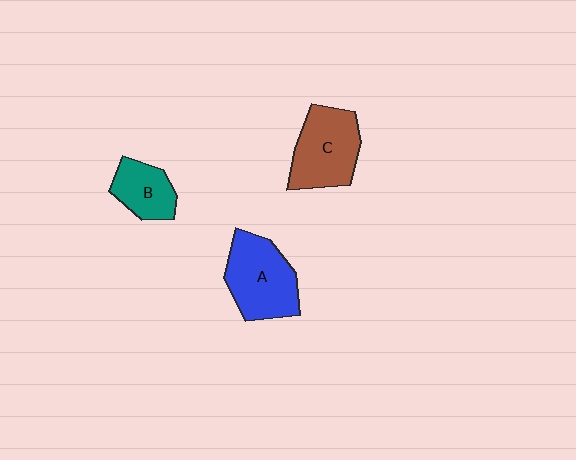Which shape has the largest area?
Shape A (blue).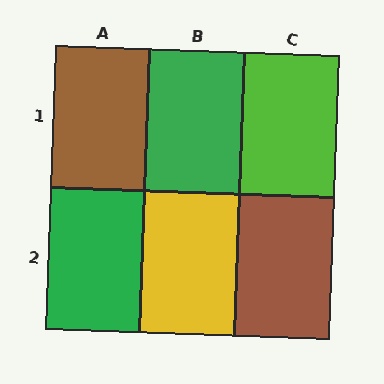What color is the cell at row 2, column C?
Brown.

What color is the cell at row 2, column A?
Green.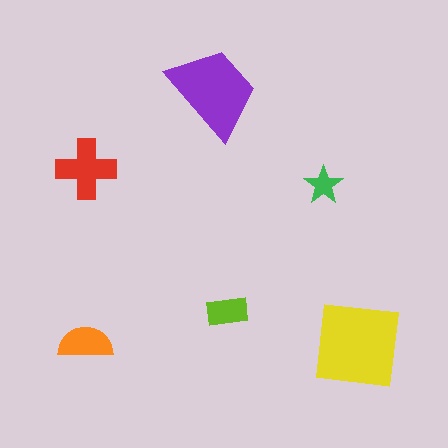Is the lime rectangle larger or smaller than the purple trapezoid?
Smaller.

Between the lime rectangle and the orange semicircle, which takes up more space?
The orange semicircle.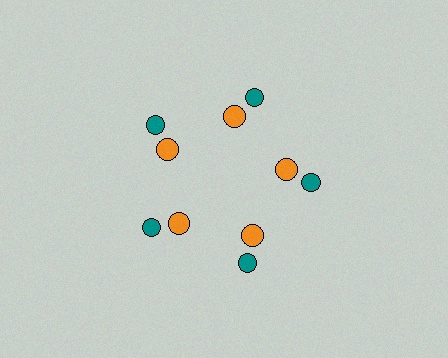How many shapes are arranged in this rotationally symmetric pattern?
There are 10 shapes, arranged in 5 groups of 2.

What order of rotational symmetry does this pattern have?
This pattern has 5-fold rotational symmetry.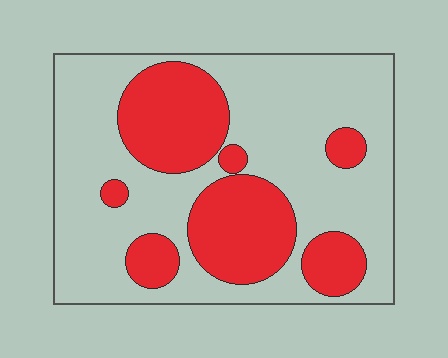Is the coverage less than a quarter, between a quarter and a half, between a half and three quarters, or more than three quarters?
Between a quarter and a half.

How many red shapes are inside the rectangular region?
7.